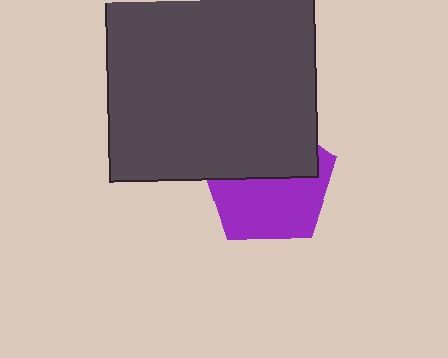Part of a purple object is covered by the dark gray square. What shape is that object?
It is a pentagon.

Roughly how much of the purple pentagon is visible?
About half of it is visible (roughly 54%).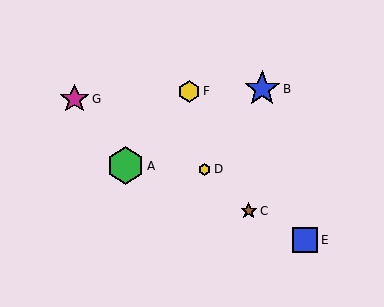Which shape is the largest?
The green hexagon (labeled A) is the largest.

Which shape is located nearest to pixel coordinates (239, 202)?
The brown star (labeled C) at (249, 211) is nearest to that location.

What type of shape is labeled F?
Shape F is a yellow hexagon.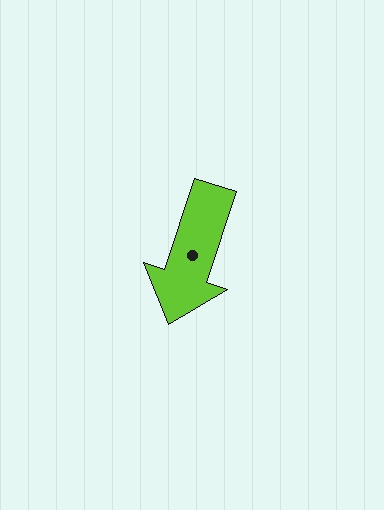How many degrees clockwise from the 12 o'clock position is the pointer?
Approximately 198 degrees.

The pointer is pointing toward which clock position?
Roughly 7 o'clock.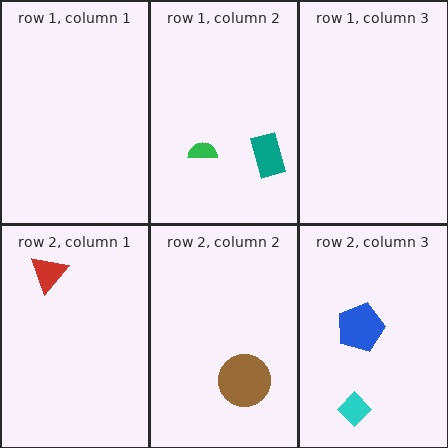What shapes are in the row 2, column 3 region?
The cyan diamond, the blue pentagon.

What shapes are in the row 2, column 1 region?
The red triangle.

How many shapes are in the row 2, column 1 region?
1.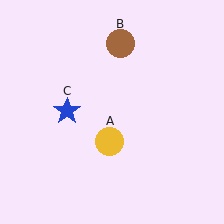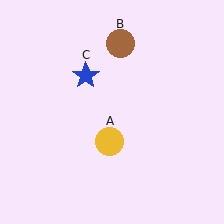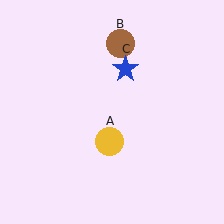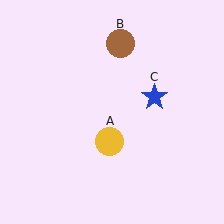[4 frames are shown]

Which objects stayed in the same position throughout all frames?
Yellow circle (object A) and brown circle (object B) remained stationary.